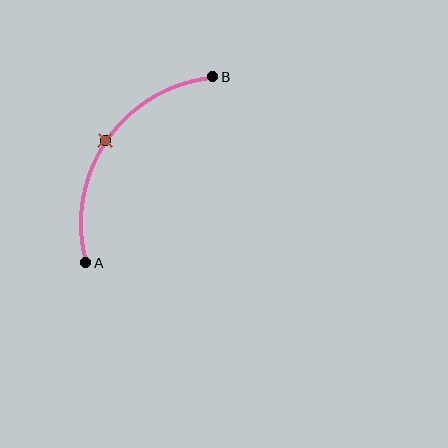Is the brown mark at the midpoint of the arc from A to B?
Yes. The brown mark lies on the arc at equal arc-length from both A and B — it is the arc midpoint.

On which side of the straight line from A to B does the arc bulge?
The arc bulges above and to the left of the straight line connecting A and B.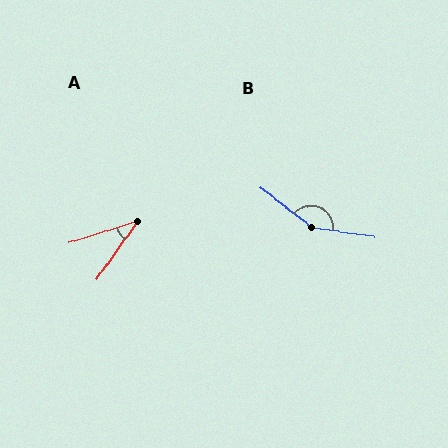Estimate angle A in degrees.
Approximately 38 degrees.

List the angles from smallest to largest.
A (38°), B (151°).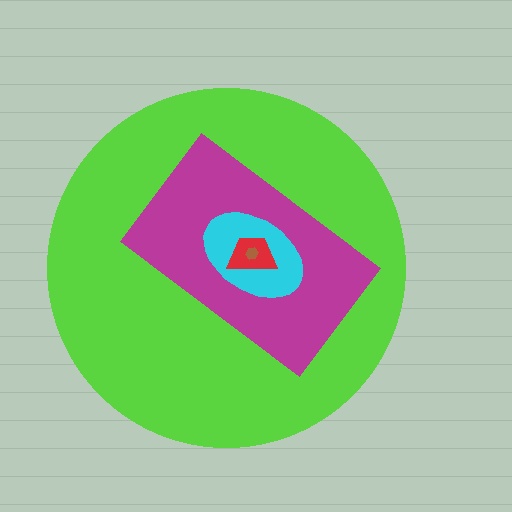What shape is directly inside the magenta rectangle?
The cyan ellipse.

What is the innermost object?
The brown hexagon.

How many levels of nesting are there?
5.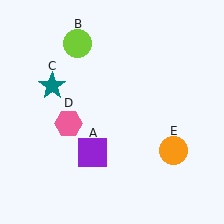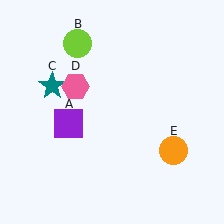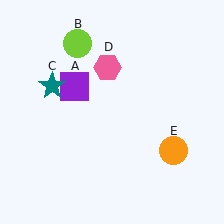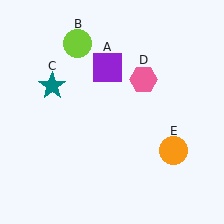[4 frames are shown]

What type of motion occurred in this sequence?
The purple square (object A), pink hexagon (object D) rotated clockwise around the center of the scene.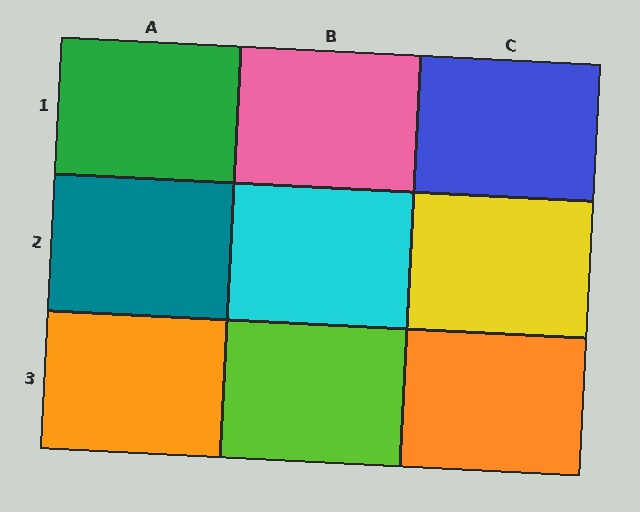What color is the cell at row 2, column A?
Teal.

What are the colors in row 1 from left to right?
Green, pink, blue.